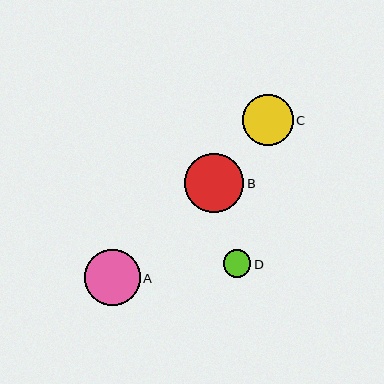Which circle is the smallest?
Circle D is the smallest with a size of approximately 28 pixels.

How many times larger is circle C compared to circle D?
Circle C is approximately 1.8 times the size of circle D.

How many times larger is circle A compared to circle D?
Circle A is approximately 2.0 times the size of circle D.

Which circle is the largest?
Circle B is the largest with a size of approximately 59 pixels.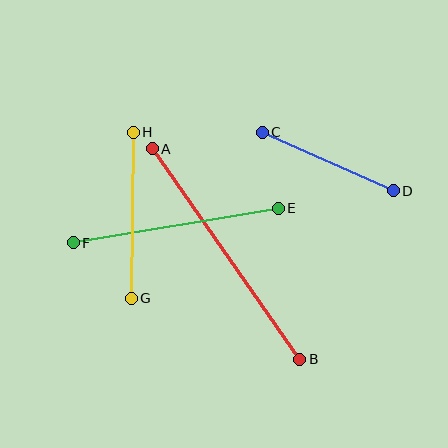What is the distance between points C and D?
The distance is approximately 143 pixels.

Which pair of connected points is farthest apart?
Points A and B are farthest apart.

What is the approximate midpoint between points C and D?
The midpoint is at approximately (328, 162) pixels.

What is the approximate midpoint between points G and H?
The midpoint is at approximately (132, 215) pixels.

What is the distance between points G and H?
The distance is approximately 166 pixels.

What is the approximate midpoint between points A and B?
The midpoint is at approximately (226, 254) pixels.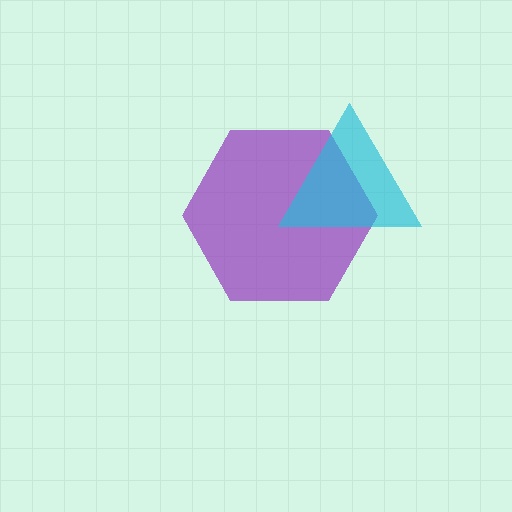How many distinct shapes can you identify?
There are 2 distinct shapes: a purple hexagon, a cyan triangle.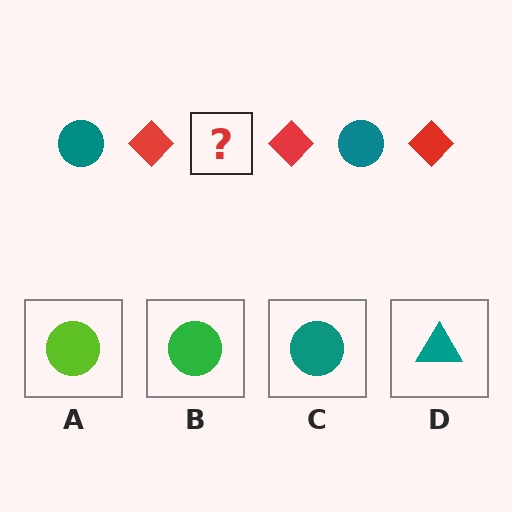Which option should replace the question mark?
Option C.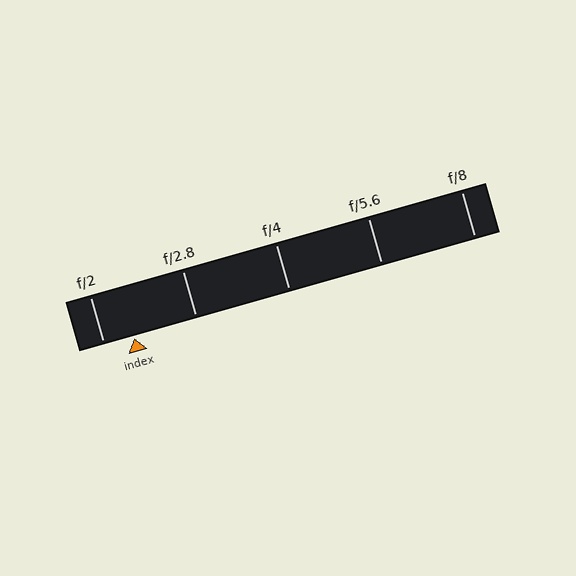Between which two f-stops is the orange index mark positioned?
The index mark is between f/2 and f/2.8.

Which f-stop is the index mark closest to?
The index mark is closest to f/2.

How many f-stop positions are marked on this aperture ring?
There are 5 f-stop positions marked.